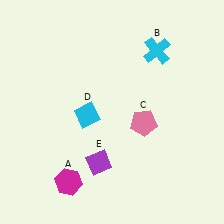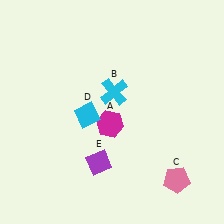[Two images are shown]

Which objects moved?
The objects that moved are: the magenta hexagon (A), the cyan cross (B), the pink pentagon (C).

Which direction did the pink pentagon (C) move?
The pink pentagon (C) moved down.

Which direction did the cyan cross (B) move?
The cyan cross (B) moved left.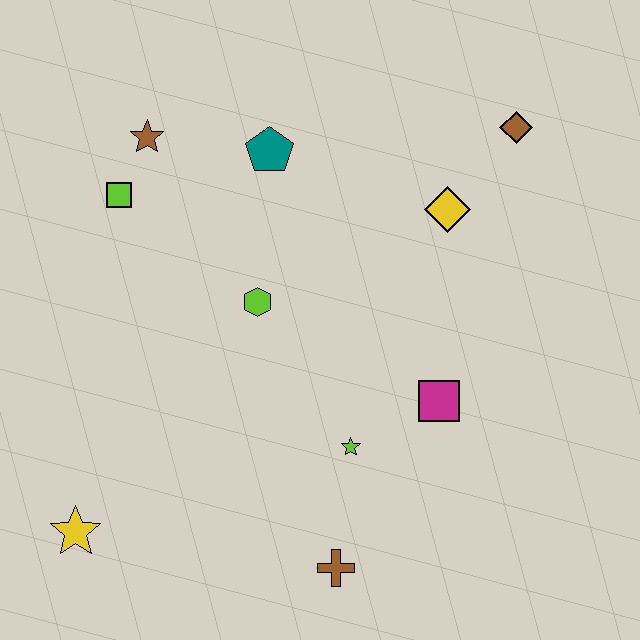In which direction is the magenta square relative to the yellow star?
The magenta square is to the right of the yellow star.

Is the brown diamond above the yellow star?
Yes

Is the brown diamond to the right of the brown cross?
Yes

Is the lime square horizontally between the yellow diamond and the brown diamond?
No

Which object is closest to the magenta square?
The lime star is closest to the magenta square.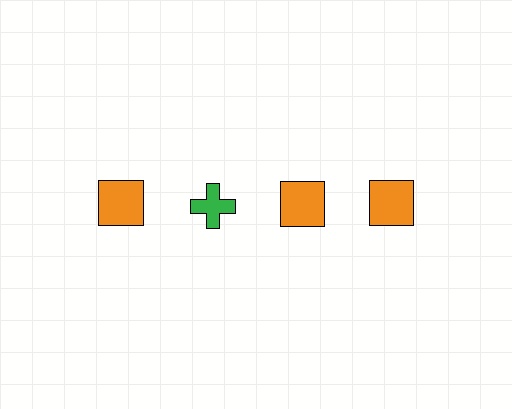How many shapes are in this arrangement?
There are 4 shapes arranged in a grid pattern.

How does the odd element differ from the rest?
It differs in both color (green instead of orange) and shape (cross instead of square).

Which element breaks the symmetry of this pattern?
The green cross in the top row, second from left column breaks the symmetry. All other shapes are orange squares.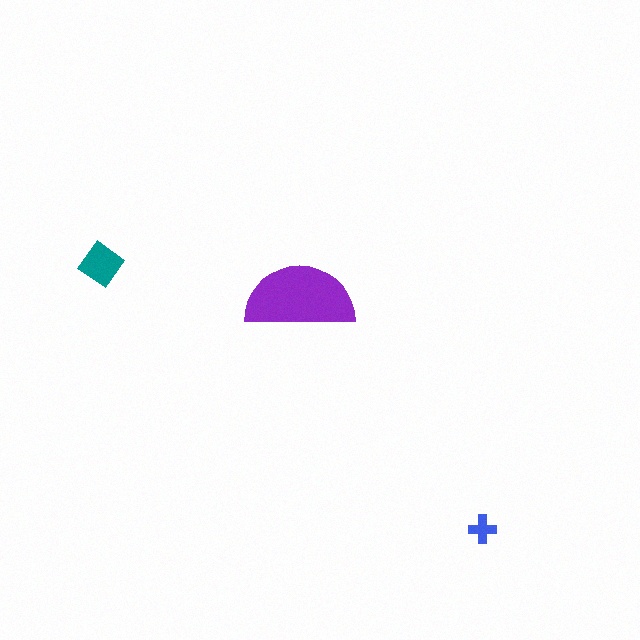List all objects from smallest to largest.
The blue cross, the teal diamond, the purple semicircle.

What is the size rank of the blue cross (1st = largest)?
3rd.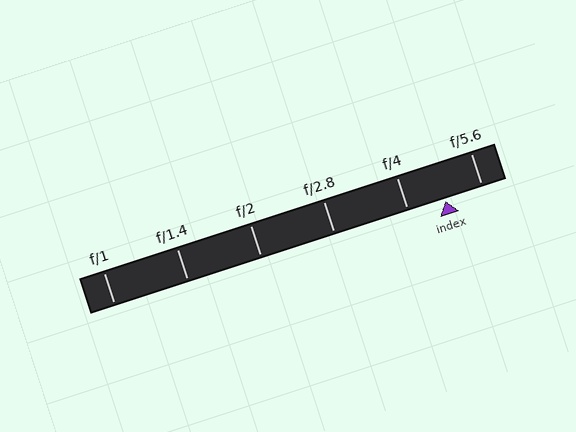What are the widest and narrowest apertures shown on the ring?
The widest aperture shown is f/1 and the narrowest is f/5.6.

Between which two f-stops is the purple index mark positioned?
The index mark is between f/4 and f/5.6.